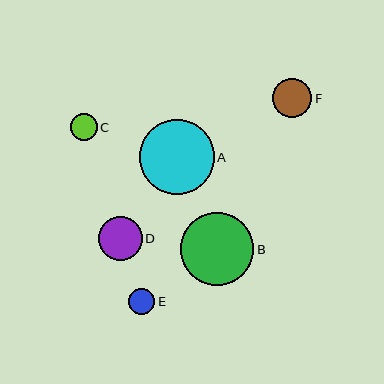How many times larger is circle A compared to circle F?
Circle A is approximately 1.9 times the size of circle F.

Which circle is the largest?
Circle A is the largest with a size of approximately 75 pixels.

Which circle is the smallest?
Circle E is the smallest with a size of approximately 26 pixels.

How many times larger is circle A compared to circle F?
Circle A is approximately 1.9 times the size of circle F.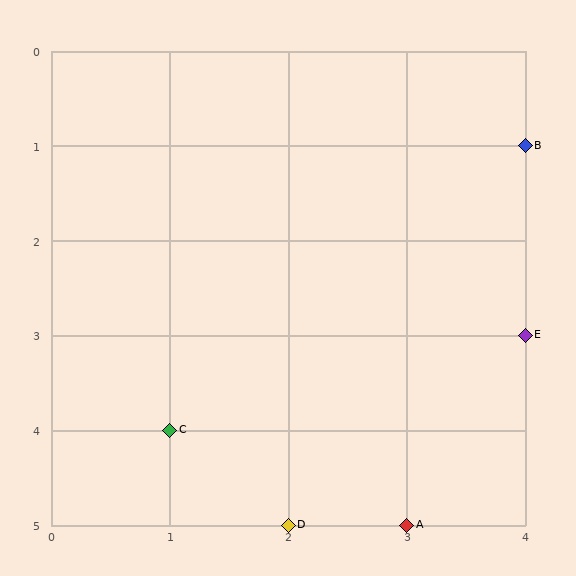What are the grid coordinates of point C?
Point C is at grid coordinates (1, 4).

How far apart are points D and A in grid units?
Points D and A are 1 column apart.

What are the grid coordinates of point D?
Point D is at grid coordinates (2, 5).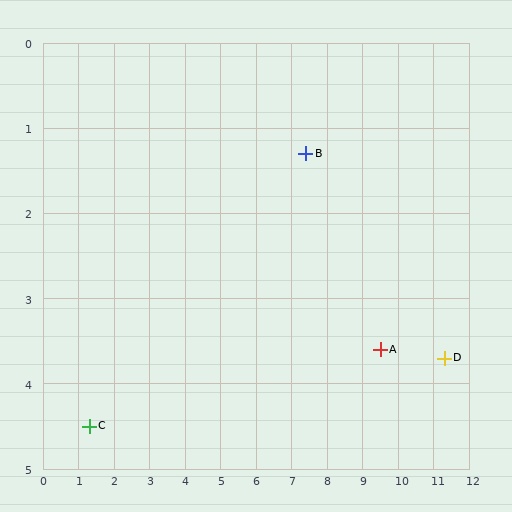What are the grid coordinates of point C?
Point C is at approximately (1.3, 4.5).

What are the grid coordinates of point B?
Point B is at approximately (7.4, 1.3).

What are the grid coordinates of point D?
Point D is at approximately (11.3, 3.7).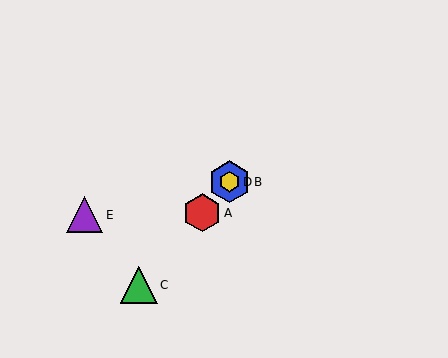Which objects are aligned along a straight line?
Objects A, B, C, D are aligned along a straight line.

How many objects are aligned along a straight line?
4 objects (A, B, C, D) are aligned along a straight line.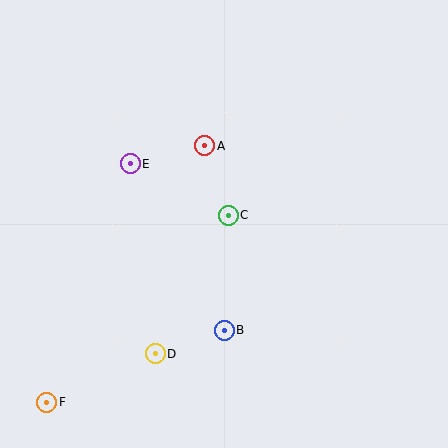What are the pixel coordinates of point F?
Point F is at (47, 402).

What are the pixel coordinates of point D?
Point D is at (155, 354).